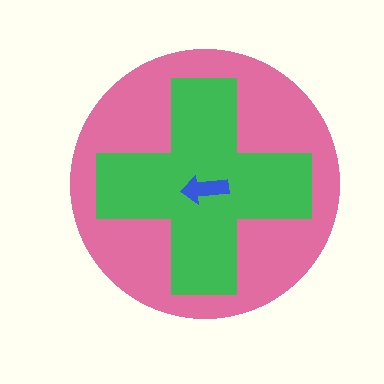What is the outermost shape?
The pink circle.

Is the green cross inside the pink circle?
Yes.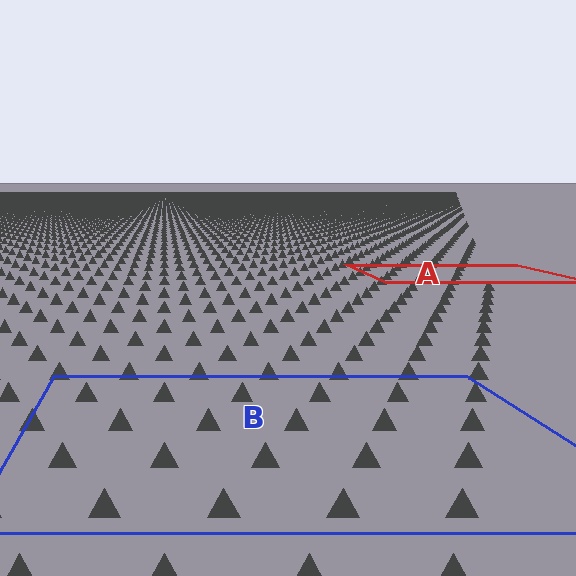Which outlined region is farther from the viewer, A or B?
Region A is farther from the viewer — the texture elements inside it appear smaller and more densely packed.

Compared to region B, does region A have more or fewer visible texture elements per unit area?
Region A has more texture elements per unit area — they are packed more densely because it is farther away.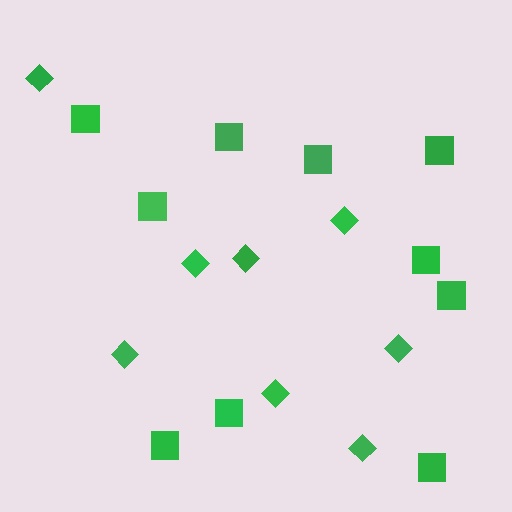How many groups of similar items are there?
There are 2 groups: one group of squares (10) and one group of diamonds (8).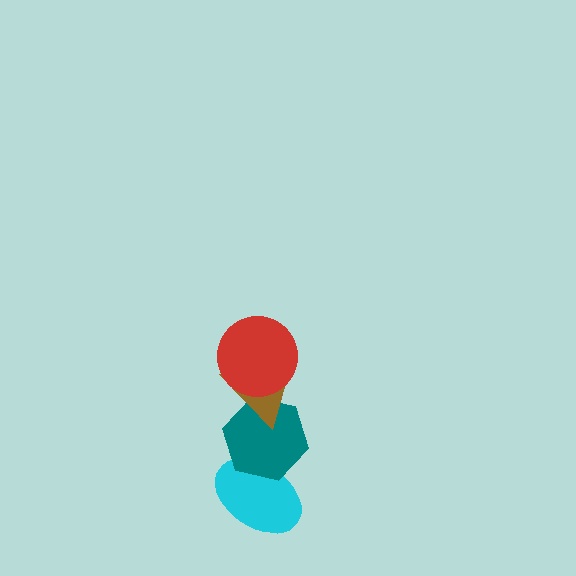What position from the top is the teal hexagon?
The teal hexagon is 3rd from the top.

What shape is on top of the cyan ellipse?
The teal hexagon is on top of the cyan ellipse.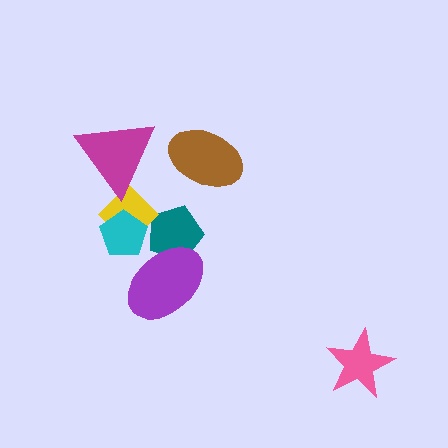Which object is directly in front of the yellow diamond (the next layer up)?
The cyan pentagon is directly in front of the yellow diamond.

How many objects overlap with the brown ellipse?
0 objects overlap with the brown ellipse.